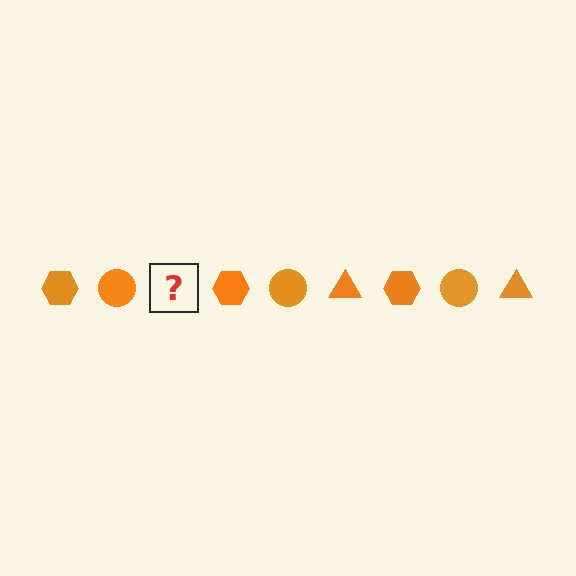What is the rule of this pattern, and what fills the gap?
The rule is that the pattern cycles through hexagon, circle, triangle shapes in orange. The gap should be filled with an orange triangle.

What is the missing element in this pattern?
The missing element is an orange triangle.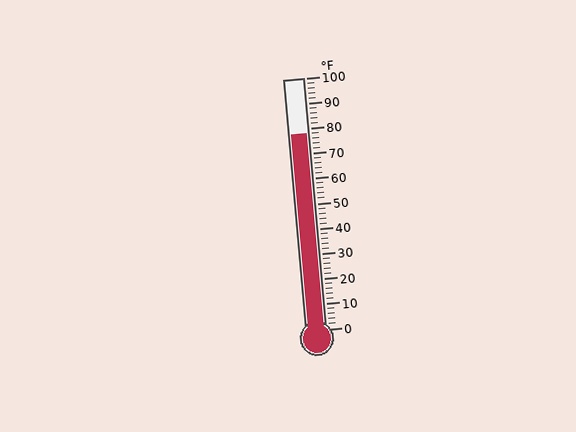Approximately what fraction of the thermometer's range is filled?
The thermometer is filled to approximately 80% of its range.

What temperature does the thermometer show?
The thermometer shows approximately 78°F.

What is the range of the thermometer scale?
The thermometer scale ranges from 0°F to 100°F.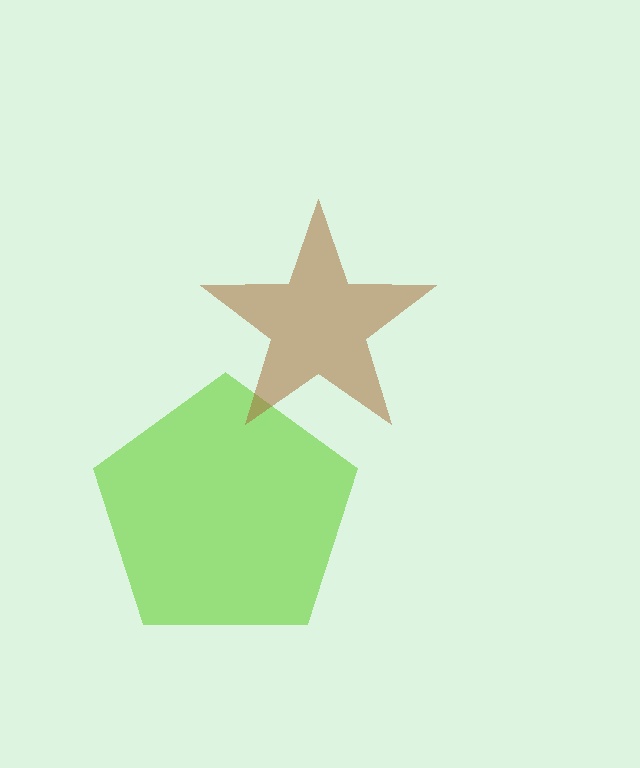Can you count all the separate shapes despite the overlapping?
Yes, there are 2 separate shapes.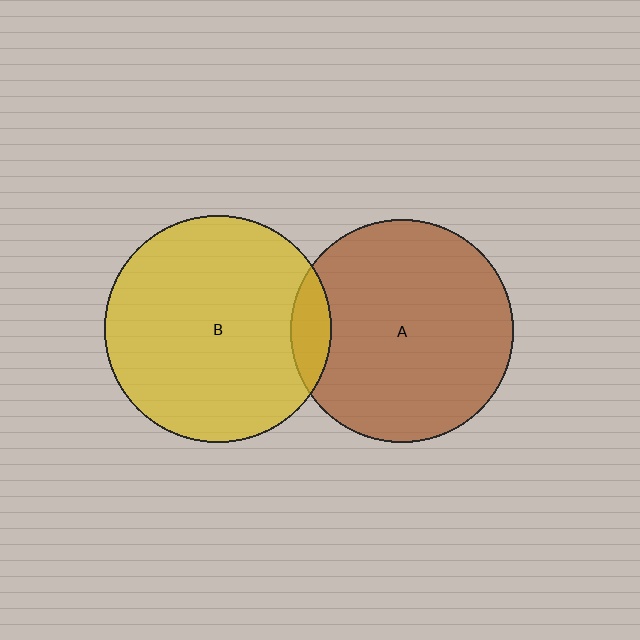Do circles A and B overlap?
Yes.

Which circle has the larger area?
Circle B (yellow).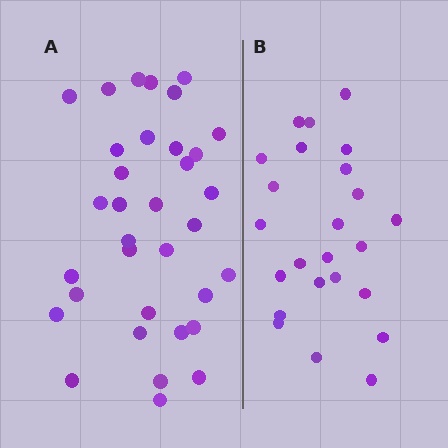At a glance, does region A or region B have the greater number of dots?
Region A (the left region) has more dots.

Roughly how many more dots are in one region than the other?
Region A has roughly 10 or so more dots than region B.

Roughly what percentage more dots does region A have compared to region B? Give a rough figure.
About 40% more.